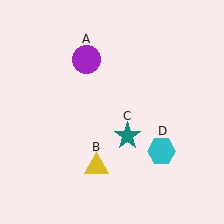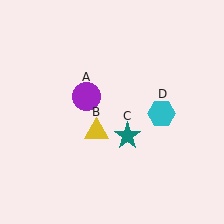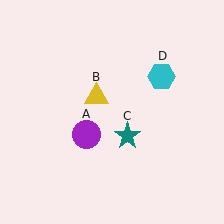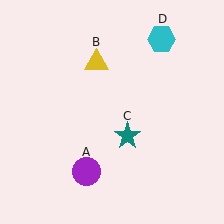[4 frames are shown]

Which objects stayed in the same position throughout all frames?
Teal star (object C) remained stationary.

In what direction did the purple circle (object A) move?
The purple circle (object A) moved down.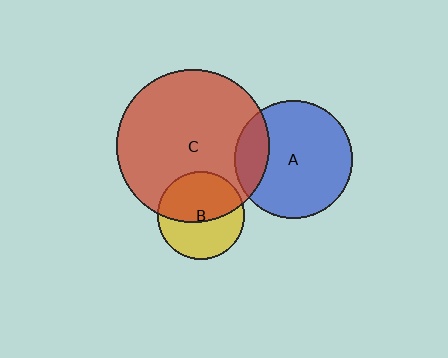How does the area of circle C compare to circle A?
Approximately 1.7 times.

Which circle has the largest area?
Circle C (red).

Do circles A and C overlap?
Yes.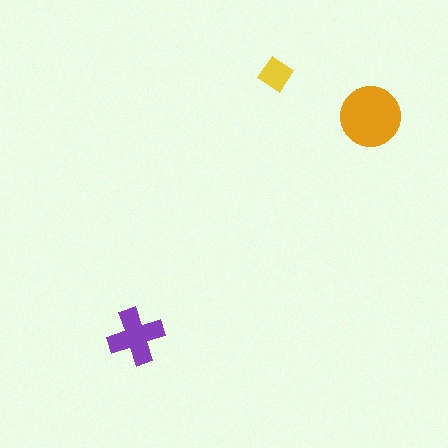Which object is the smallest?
The yellow diamond.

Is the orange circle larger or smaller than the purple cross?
Larger.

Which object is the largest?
The orange circle.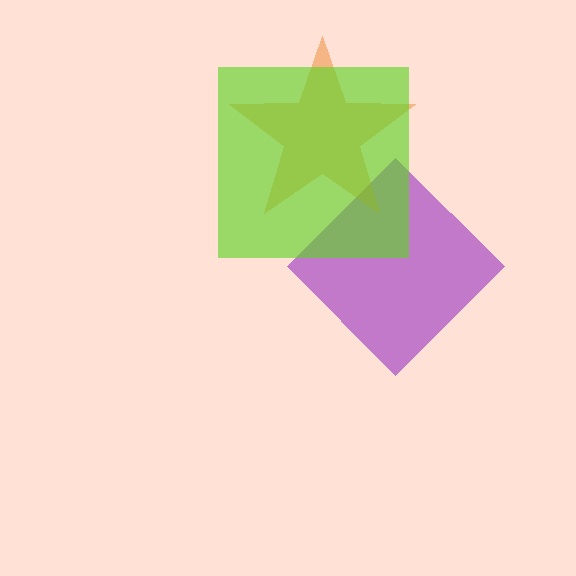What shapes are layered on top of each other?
The layered shapes are: a purple diamond, an orange star, a lime square.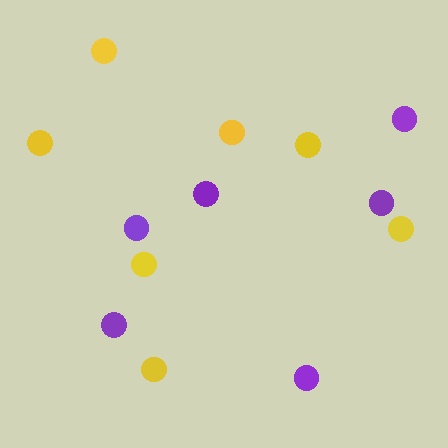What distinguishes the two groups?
There are 2 groups: one group of yellow circles (7) and one group of purple circles (6).